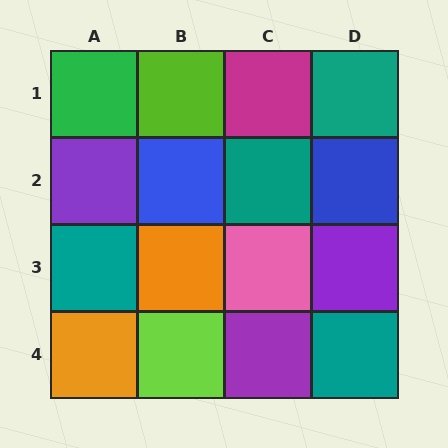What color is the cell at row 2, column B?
Blue.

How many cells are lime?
2 cells are lime.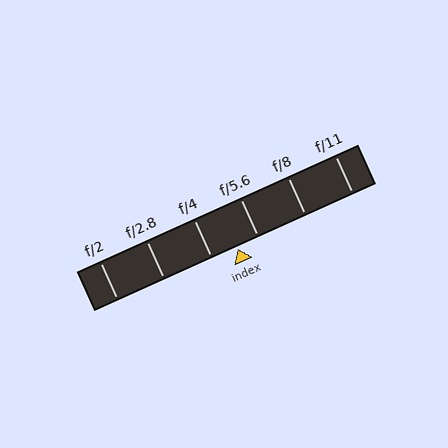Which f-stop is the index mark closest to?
The index mark is closest to f/5.6.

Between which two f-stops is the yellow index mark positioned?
The index mark is between f/4 and f/5.6.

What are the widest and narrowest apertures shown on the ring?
The widest aperture shown is f/2 and the narrowest is f/11.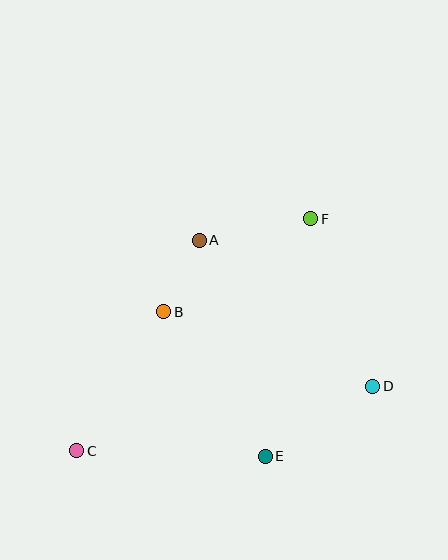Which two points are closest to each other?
Points A and B are closest to each other.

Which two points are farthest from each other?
Points C and F are farthest from each other.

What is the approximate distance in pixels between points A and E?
The distance between A and E is approximately 226 pixels.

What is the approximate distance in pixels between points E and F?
The distance between E and F is approximately 241 pixels.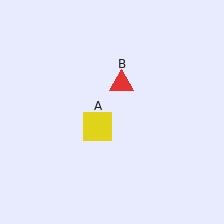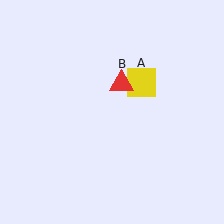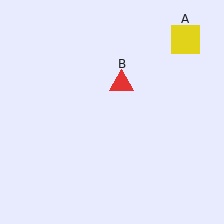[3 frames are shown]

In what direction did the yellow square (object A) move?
The yellow square (object A) moved up and to the right.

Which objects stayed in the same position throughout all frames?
Red triangle (object B) remained stationary.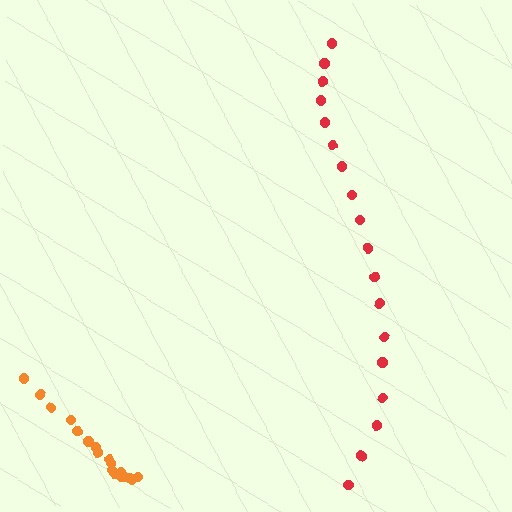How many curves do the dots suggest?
There are 2 distinct paths.